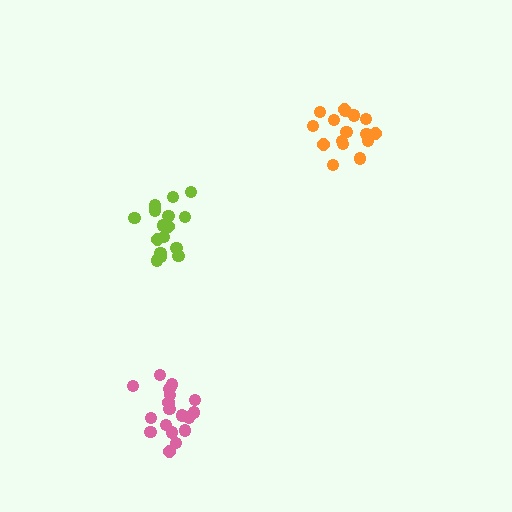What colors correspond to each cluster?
The clusters are colored: lime, orange, pink.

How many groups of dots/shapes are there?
There are 3 groups.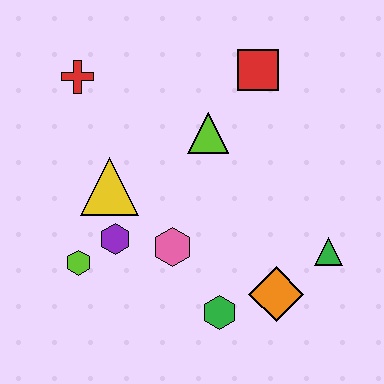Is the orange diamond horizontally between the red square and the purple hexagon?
No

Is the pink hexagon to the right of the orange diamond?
No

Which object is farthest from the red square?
The lime hexagon is farthest from the red square.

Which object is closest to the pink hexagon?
The purple hexagon is closest to the pink hexagon.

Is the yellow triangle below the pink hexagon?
No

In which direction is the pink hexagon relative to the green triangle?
The pink hexagon is to the left of the green triangle.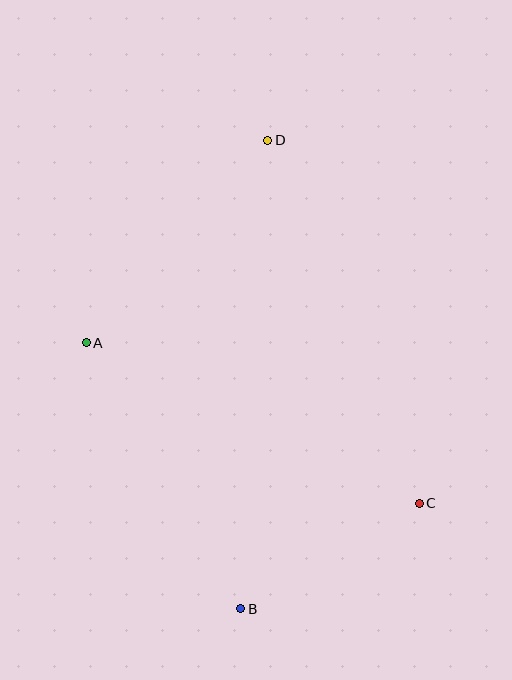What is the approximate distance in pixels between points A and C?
The distance between A and C is approximately 370 pixels.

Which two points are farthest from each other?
Points B and D are farthest from each other.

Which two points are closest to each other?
Points B and C are closest to each other.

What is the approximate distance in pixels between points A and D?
The distance between A and D is approximately 272 pixels.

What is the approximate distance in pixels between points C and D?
The distance between C and D is approximately 393 pixels.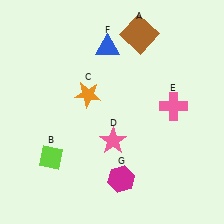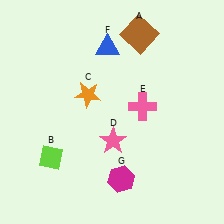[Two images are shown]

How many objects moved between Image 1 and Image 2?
1 object moved between the two images.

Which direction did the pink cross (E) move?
The pink cross (E) moved left.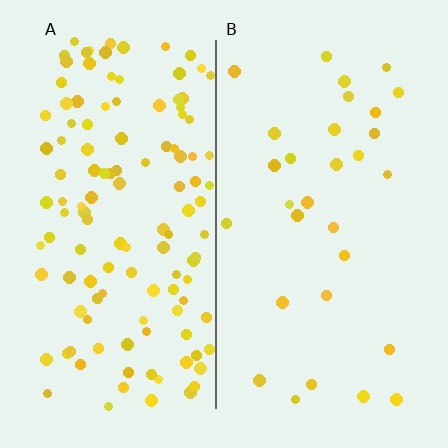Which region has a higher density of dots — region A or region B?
A (the left).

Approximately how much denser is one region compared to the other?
Approximately 4.0× — region A over region B.